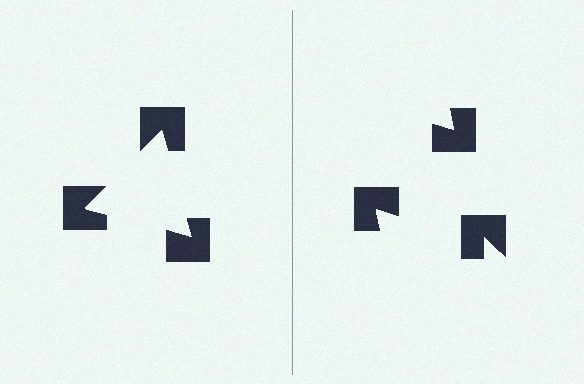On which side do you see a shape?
An illusory triangle appears on the left side. On the right side the wedge cuts are rotated, so no coherent shape forms.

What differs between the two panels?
The notched squares are positioned identically on both sides; only the wedge orientations differ. On the left they align to a triangle; on the right they are misaligned.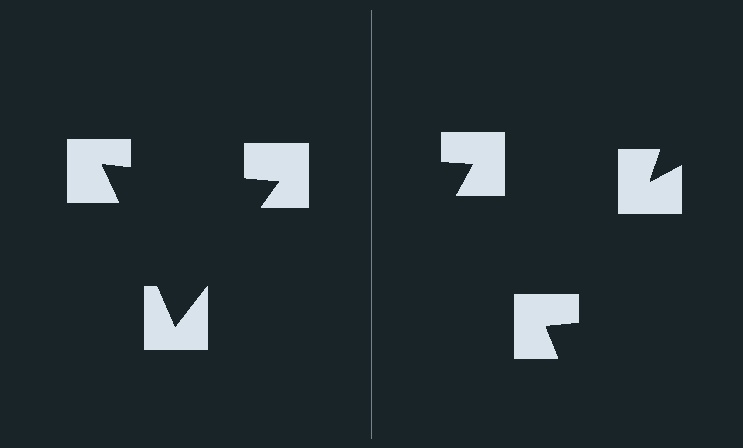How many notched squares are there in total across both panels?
6 — 3 on each side.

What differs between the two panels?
The notched squares are positioned identically on both sides; only the wedge orientations differ. On the left they align to a triangle; on the right they are misaligned.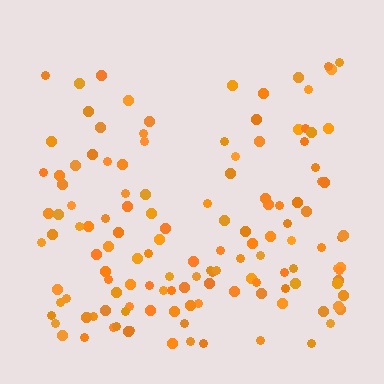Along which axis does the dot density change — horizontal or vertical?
Vertical.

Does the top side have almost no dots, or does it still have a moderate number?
Still a moderate number, just noticeably fewer than the bottom.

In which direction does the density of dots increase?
From top to bottom, with the bottom side densest.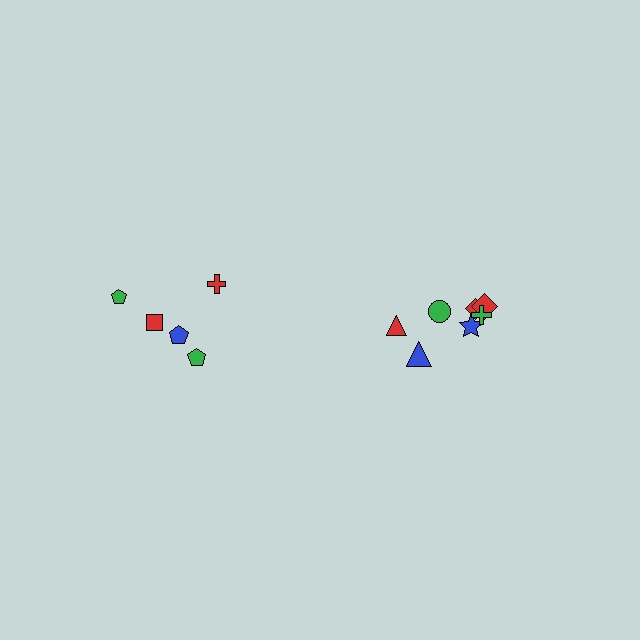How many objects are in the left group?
There are 5 objects.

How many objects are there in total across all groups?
There are 12 objects.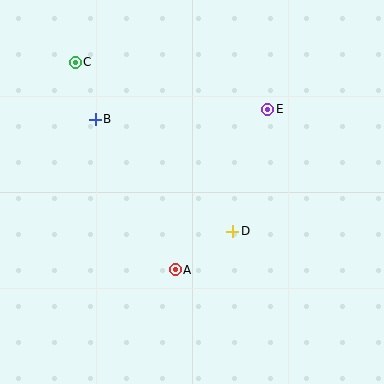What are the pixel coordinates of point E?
Point E is at (268, 109).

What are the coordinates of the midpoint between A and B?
The midpoint between A and B is at (135, 195).